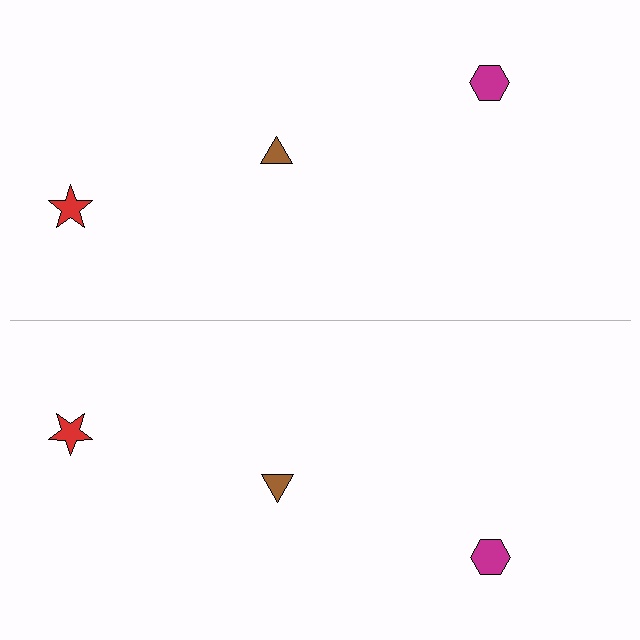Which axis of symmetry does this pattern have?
The pattern has a horizontal axis of symmetry running through the center of the image.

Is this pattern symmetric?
Yes, this pattern has bilateral (reflection) symmetry.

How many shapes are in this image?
There are 6 shapes in this image.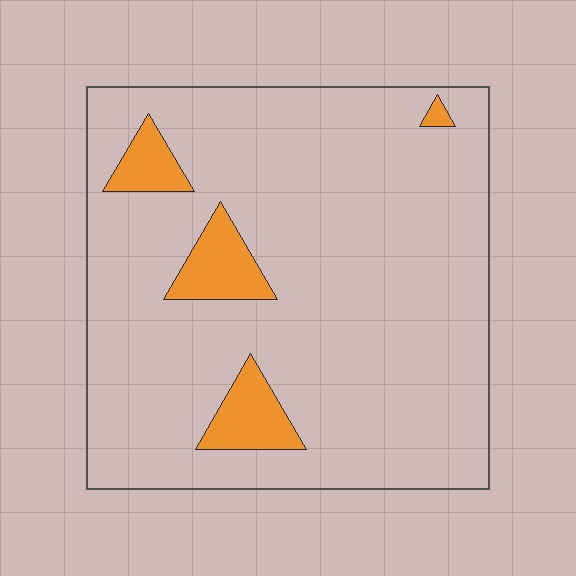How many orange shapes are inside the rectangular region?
4.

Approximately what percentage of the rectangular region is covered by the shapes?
Approximately 10%.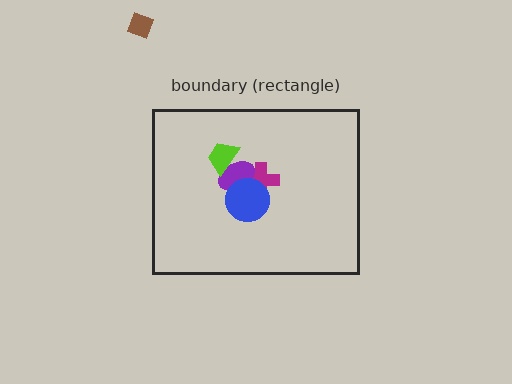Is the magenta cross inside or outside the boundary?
Inside.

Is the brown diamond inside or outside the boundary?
Outside.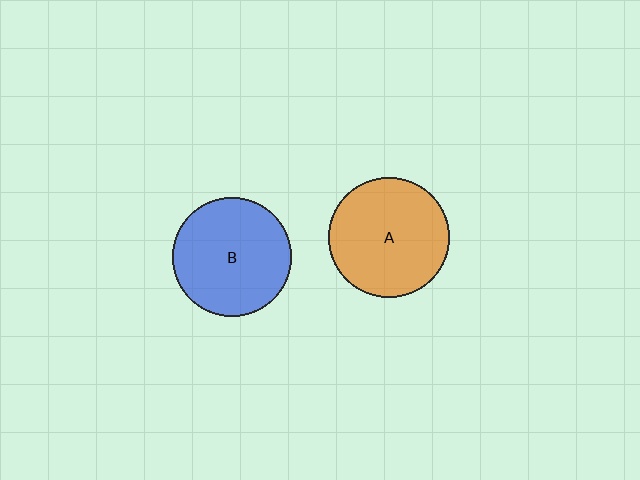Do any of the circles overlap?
No, none of the circles overlap.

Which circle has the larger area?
Circle A (orange).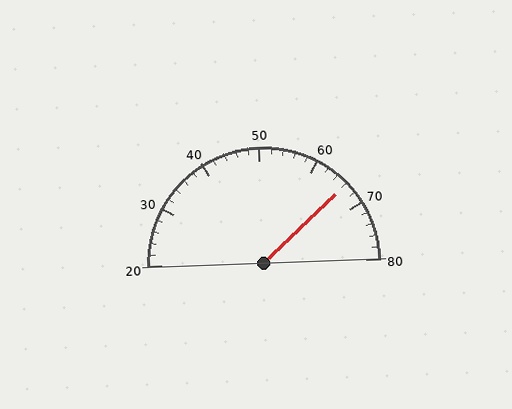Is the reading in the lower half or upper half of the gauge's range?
The reading is in the upper half of the range (20 to 80).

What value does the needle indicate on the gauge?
The needle indicates approximately 66.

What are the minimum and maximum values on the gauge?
The gauge ranges from 20 to 80.